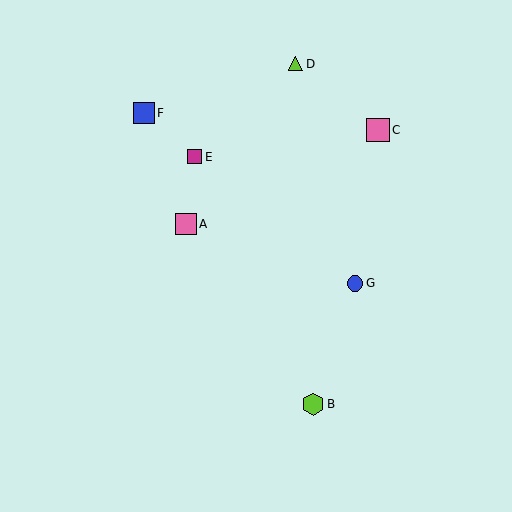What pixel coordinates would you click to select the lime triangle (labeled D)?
Click at (296, 64) to select the lime triangle D.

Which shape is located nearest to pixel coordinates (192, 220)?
The pink square (labeled A) at (186, 224) is nearest to that location.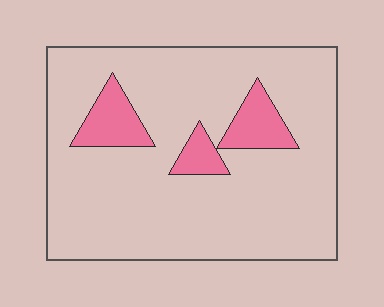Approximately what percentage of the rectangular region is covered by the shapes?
Approximately 15%.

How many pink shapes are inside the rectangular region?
3.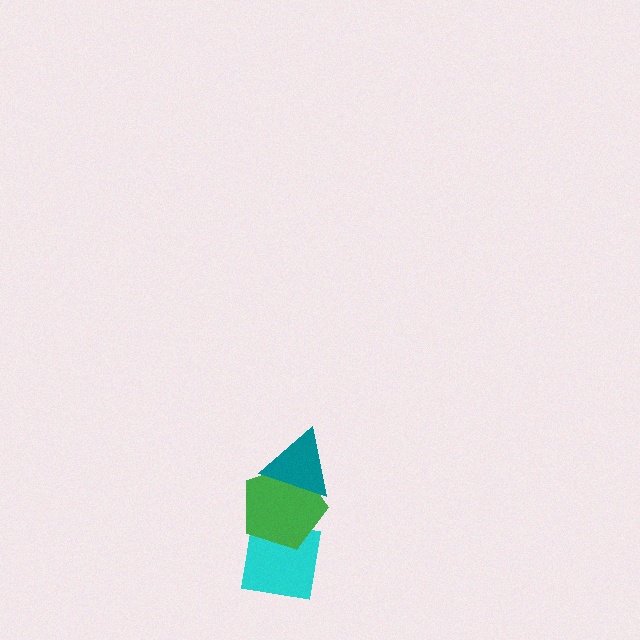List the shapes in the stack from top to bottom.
From top to bottom: the teal triangle, the green pentagon, the cyan square.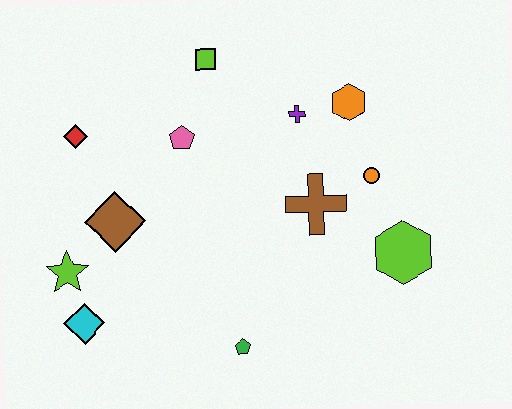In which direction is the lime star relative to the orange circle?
The lime star is to the left of the orange circle.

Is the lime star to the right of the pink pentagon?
No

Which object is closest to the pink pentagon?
The lime square is closest to the pink pentagon.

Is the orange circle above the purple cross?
No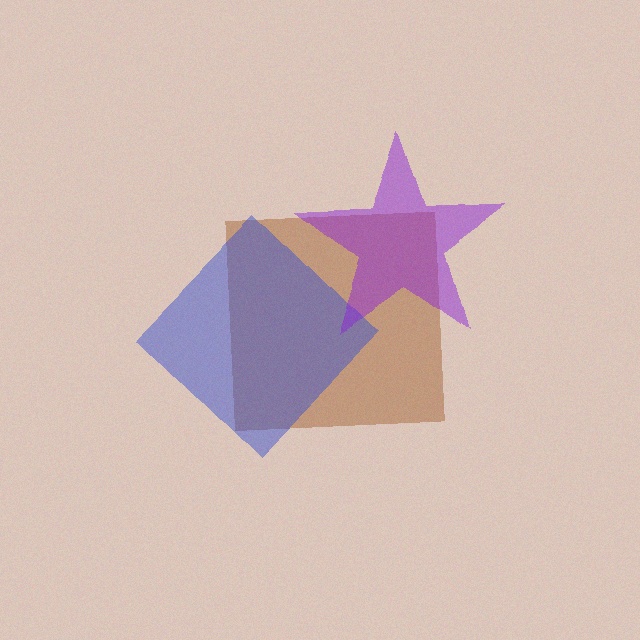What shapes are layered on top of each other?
The layered shapes are: a brown square, a blue diamond, a purple star.